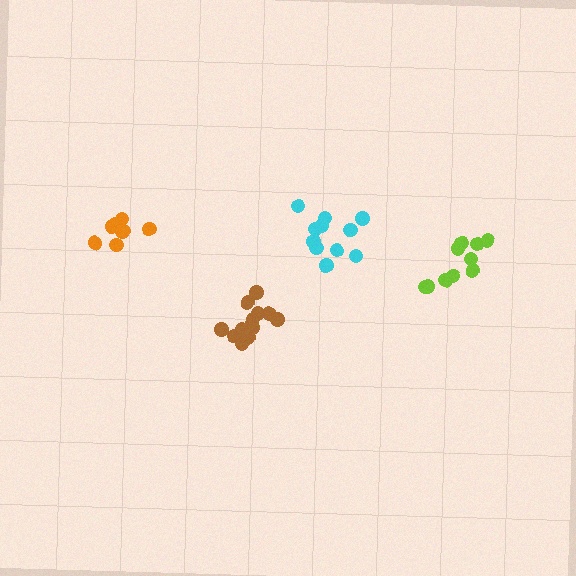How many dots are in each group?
Group 1: 13 dots, Group 2: 10 dots, Group 3: 11 dots, Group 4: 7 dots (41 total).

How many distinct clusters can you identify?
There are 4 distinct clusters.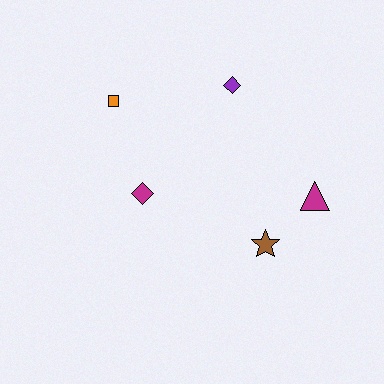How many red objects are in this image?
There are no red objects.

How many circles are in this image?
There are no circles.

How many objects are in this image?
There are 5 objects.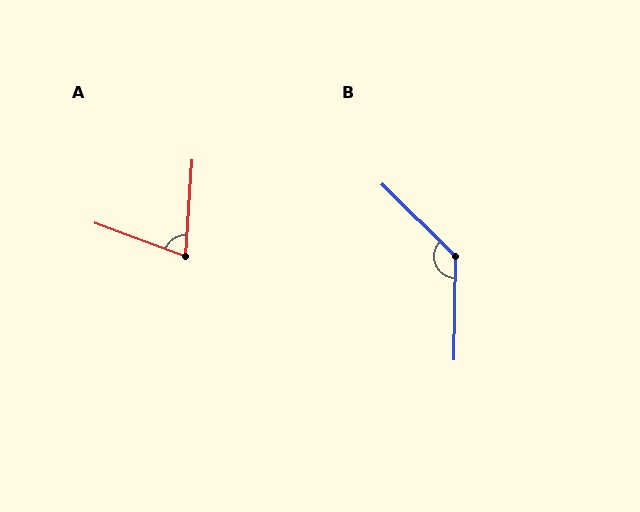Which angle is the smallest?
A, at approximately 73 degrees.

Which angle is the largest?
B, at approximately 134 degrees.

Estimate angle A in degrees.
Approximately 73 degrees.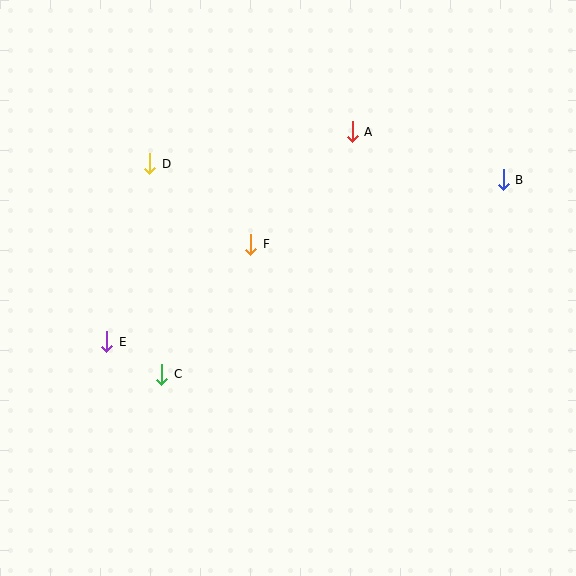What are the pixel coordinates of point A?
Point A is at (352, 132).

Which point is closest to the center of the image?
Point F at (251, 244) is closest to the center.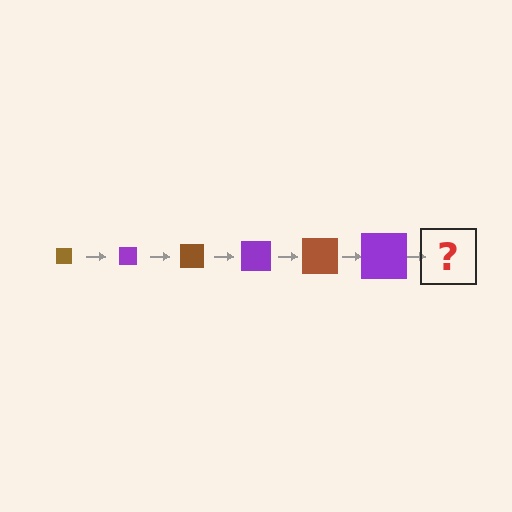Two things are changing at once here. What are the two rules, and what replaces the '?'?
The two rules are that the square grows larger each step and the color cycles through brown and purple. The '?' should be a brown square, larger than the previous one.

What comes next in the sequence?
The next element should be a brown square, larger than the previous one.